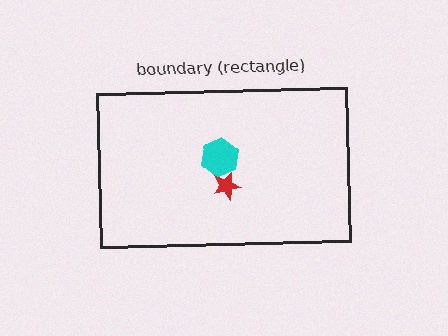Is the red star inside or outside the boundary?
Inside.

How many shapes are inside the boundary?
2 inside, 0 outside.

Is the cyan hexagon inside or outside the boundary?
Inside.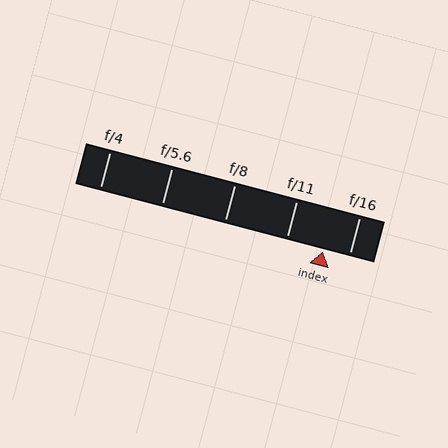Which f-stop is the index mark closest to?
The index mark is closest to f/16.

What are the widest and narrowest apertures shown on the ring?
The widest aperture shown is f/4 and the narrowest is f/16.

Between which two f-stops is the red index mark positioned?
The index mark is between f/11 and f/16.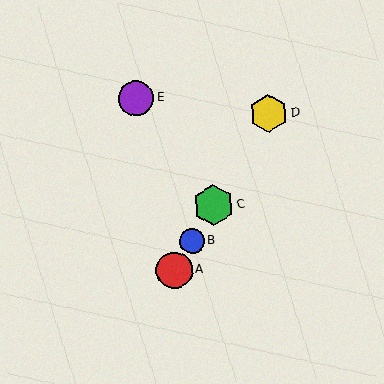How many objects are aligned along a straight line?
4 objects (A, B, C, D) are aligned along a straight line.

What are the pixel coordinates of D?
Object D is at (268, 114).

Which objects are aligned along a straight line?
Objects A, B, C, D are aligned along a straight line.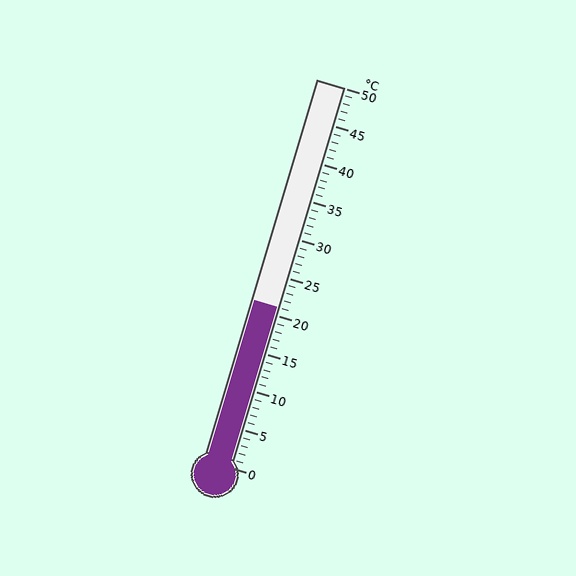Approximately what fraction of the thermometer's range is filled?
The thermometer is filled to approximately 40% of its range.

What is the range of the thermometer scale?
The thermometer scale ranges from 0°C to 50°C.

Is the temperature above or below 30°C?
The temperature is below 30°C.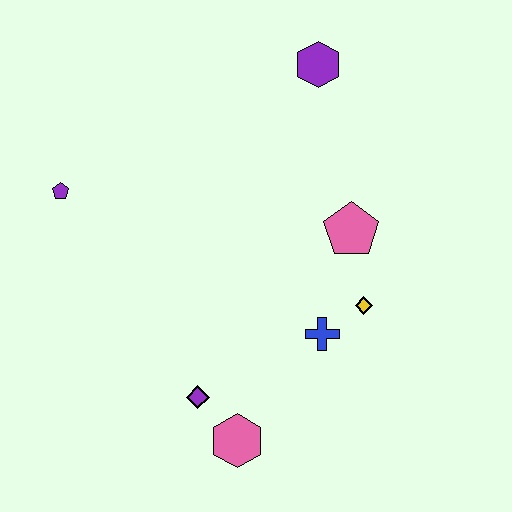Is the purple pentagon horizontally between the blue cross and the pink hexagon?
No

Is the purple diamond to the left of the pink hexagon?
Yes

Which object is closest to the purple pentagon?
The purple diamond is closest to the purple pentagon.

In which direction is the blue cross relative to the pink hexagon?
The blue cross is above the pink hexagon.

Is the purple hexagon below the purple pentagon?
No